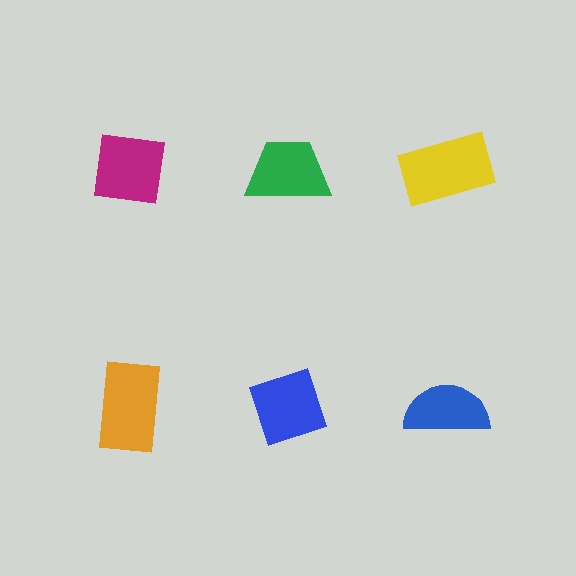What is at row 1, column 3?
A yellow rectangle.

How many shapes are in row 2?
3 shapes.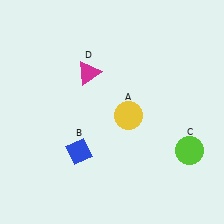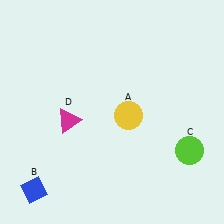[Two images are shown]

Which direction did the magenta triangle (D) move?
The magenta triangle (D) moved down.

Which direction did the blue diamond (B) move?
The blue diamond (B) moved left.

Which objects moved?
The objects that moved are: the blue diamond (B), the magenta triangle (D).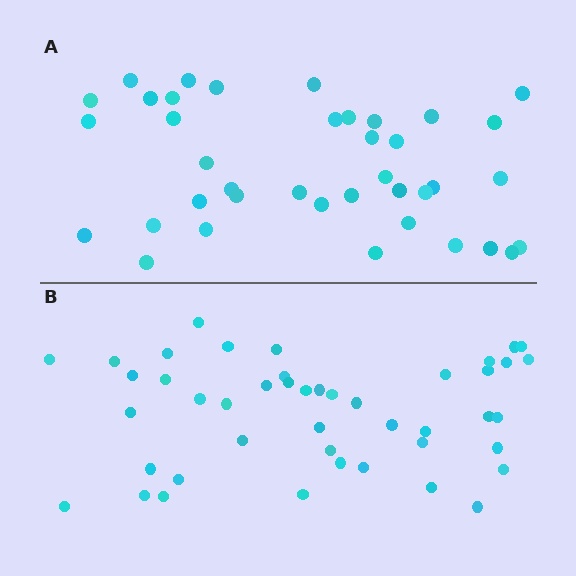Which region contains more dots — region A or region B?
Region B (the bottom region) has more dots.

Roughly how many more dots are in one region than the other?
Region B has about 6 more dots than region A.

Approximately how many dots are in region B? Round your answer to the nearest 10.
About 40 dots. (The exact count is 45, which rounds to 40.)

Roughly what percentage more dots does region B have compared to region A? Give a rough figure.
About 15% more.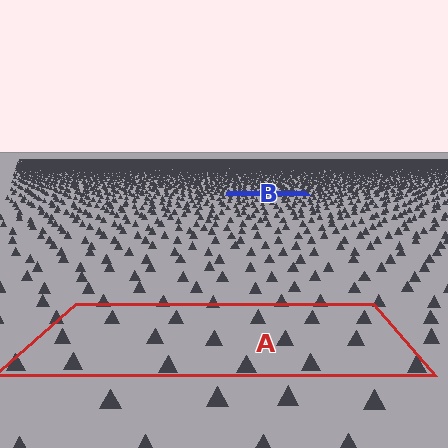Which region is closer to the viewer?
Region A is closer. The texture elements there are larger and more spread out.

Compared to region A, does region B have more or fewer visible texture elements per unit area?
Region B has more texture elements per unit area — they are packed more densely because it is farther away.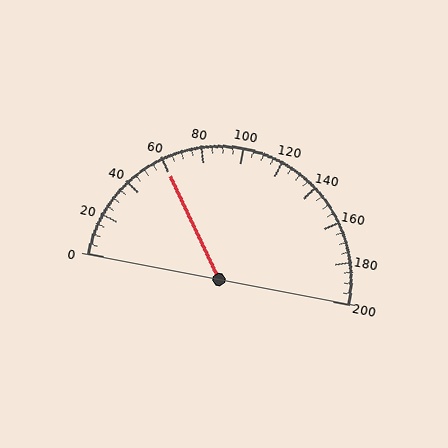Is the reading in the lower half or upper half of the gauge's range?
The reading is in the lower half of the range (0 to 200).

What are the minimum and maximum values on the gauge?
The gauge ranges from 0 to 200.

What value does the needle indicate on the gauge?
The needle indicates approximately 60.